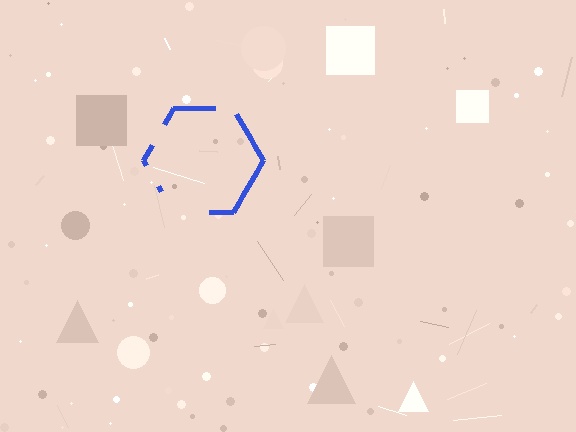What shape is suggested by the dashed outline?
The dashed outline suggests a hexagon.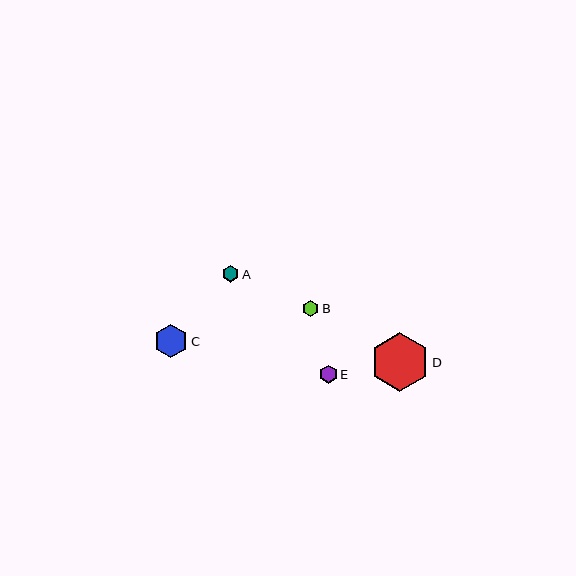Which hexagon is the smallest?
Hexagon B is the smallest with a size of approximately 16 pixels.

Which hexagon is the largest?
Hexagon D is the largest with a size of approximately 59 pixels.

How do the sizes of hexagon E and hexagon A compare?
Hexagon E and hexagon A are approximately the same size.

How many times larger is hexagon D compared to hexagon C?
Hexagon D is approximately 1.8 times the size of hexagon C.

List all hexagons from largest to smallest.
From largest to smallest: D, C, E, A, B.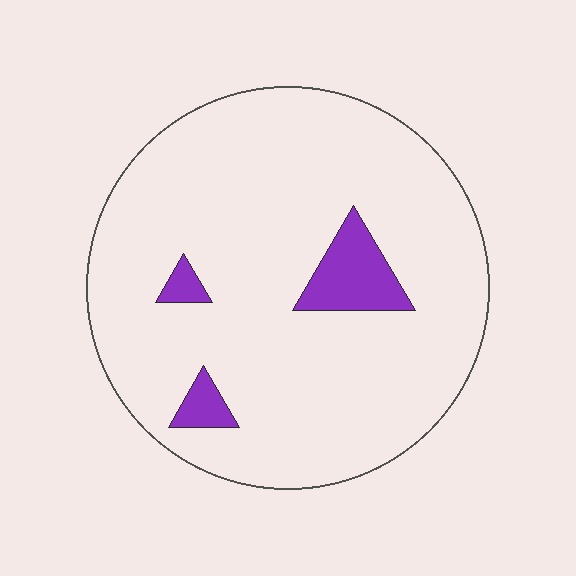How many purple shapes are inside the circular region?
3.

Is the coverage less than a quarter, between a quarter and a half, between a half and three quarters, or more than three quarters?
Less than a quarter.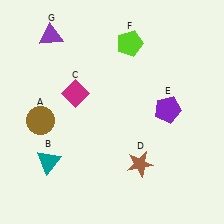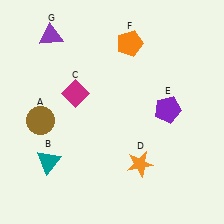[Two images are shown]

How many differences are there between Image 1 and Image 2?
There are 2 differences between the two images.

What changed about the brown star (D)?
In Image 1, D is brown. In Image 2, it changed to orange.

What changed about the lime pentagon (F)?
In Image 1, F is lime. In Image 2, it changed to orange.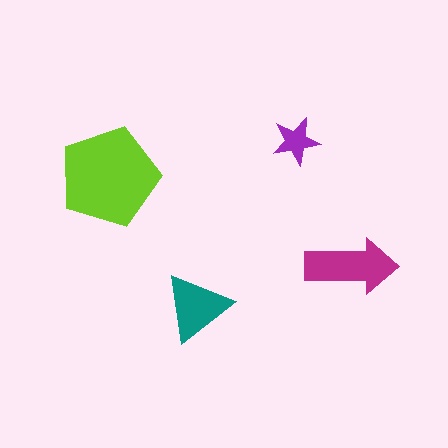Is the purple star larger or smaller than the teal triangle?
Smaller.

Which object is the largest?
The lime pentagon.